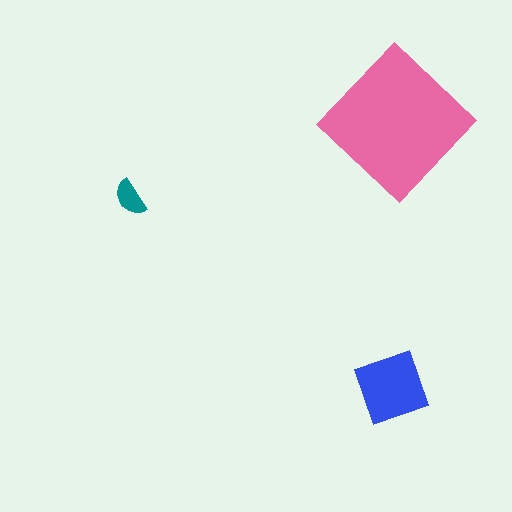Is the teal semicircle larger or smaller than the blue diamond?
Smaller.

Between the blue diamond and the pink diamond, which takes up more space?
The pink diamond.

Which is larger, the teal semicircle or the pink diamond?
The pink diamond.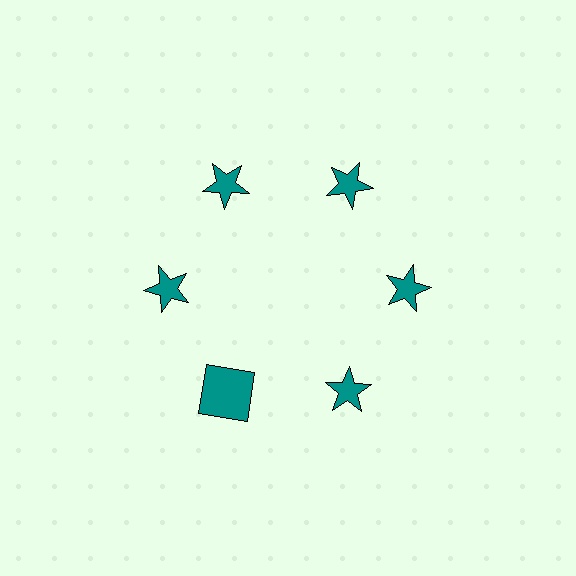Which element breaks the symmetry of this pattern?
The teal square at roughly the 7 o'clock position breaks the symmetry. All other shapes are teal stars.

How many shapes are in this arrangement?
There are 6 shapes arranged in a ring pattern.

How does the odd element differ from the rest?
It has a different shape: square instead of star.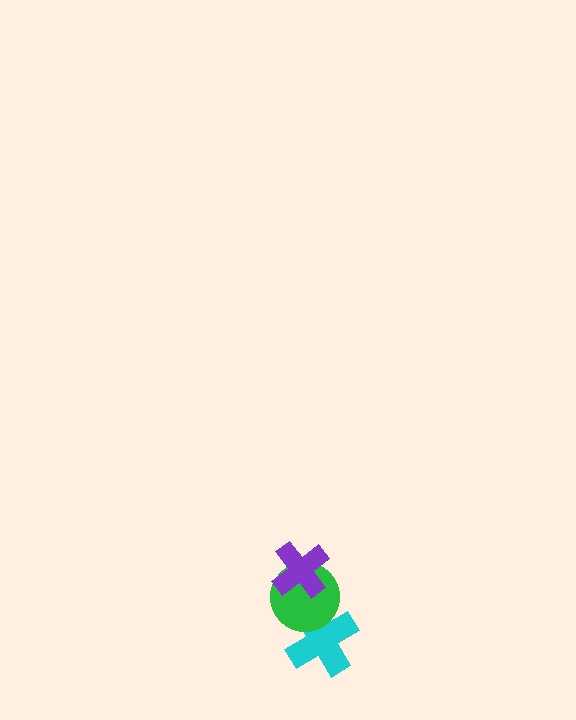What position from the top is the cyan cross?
The cyan cross is 3rd from the top.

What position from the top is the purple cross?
The purple cross is 1st from the top.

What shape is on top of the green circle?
The purple cross is on top of the green circle.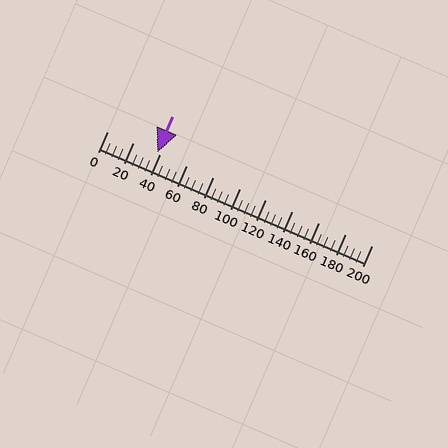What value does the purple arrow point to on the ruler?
The purple arrow points to approximately 38.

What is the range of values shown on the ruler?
The ruler shows values from 0 to 200.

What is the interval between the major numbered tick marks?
The major tick marks are spaced 20 units apart.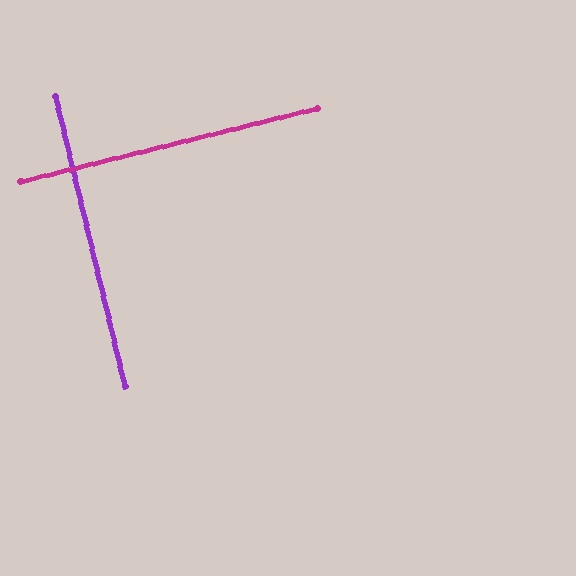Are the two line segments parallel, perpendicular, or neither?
Perpendicular — they meet at approximately 90°.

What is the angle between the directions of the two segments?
Approximately 90 degrees.